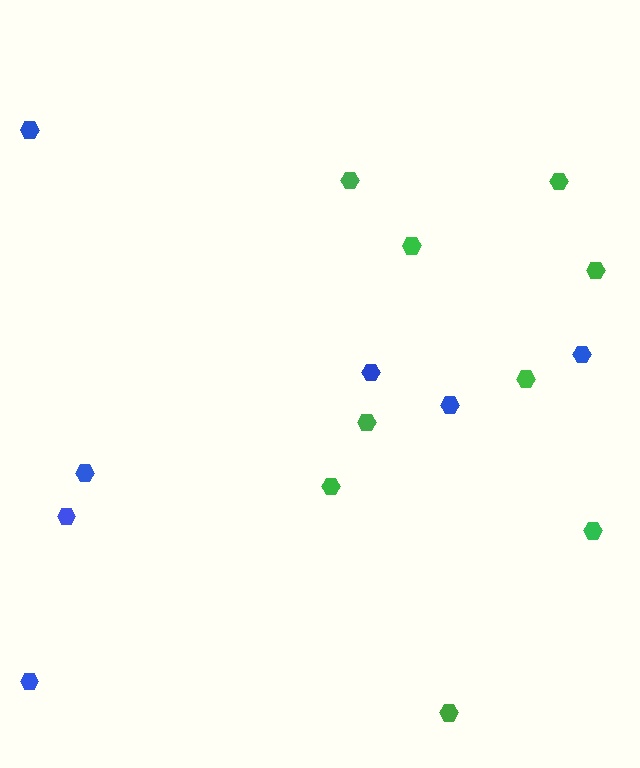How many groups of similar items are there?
There are 2 groups: one group of blue hexagons (7) and one group of green hexagons (9).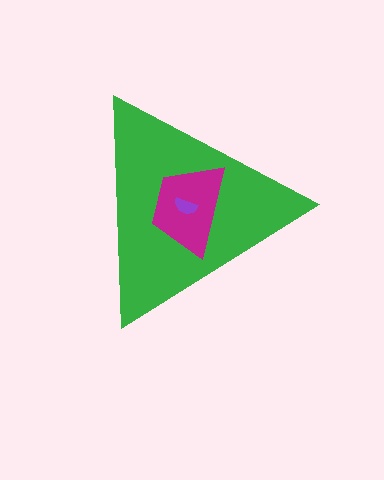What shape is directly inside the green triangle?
The magenta trapezoid.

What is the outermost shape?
The green triangle.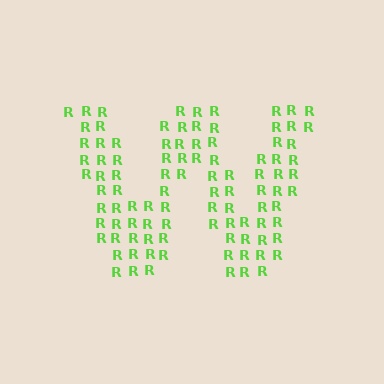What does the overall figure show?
The overall figure shows the letter W.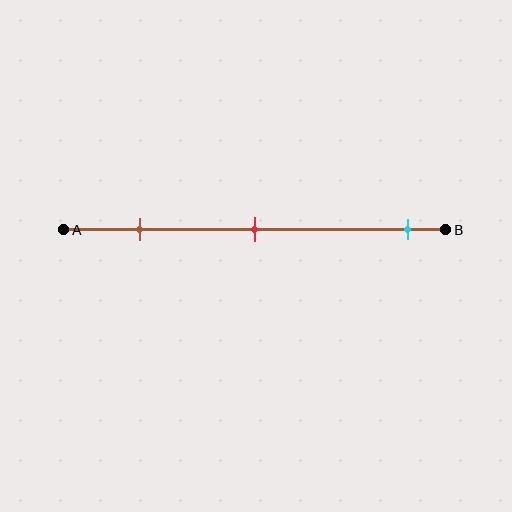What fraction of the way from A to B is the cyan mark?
The cyan mark is approximately 90% (0.9) of the way from A to B.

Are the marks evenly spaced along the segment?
No, the marks are not evenly spaced.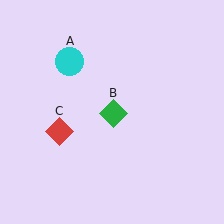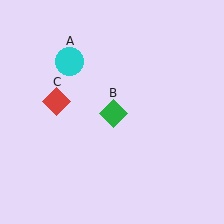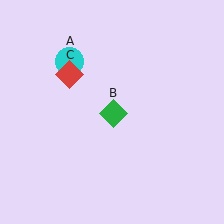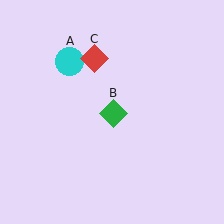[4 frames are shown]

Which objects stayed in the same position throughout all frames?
Cyan circle (object A) and green diamond (object B) remained stationary.